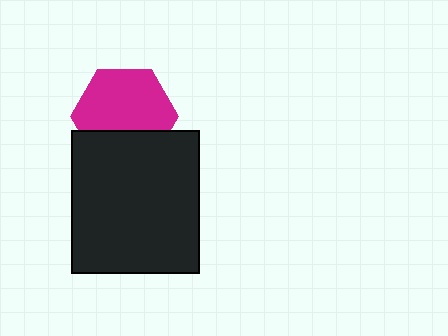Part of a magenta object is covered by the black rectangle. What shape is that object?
It is a hexagon.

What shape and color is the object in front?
The object in front is a black rectangle.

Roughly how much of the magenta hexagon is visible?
Most of it is visible (roughly 67%).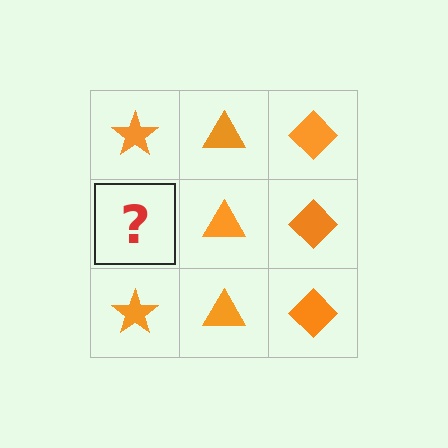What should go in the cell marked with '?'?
The missing cell should contain an orange star.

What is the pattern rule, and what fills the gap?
The rule is that each column has a consistent shape. The gap should be filled with an orange star.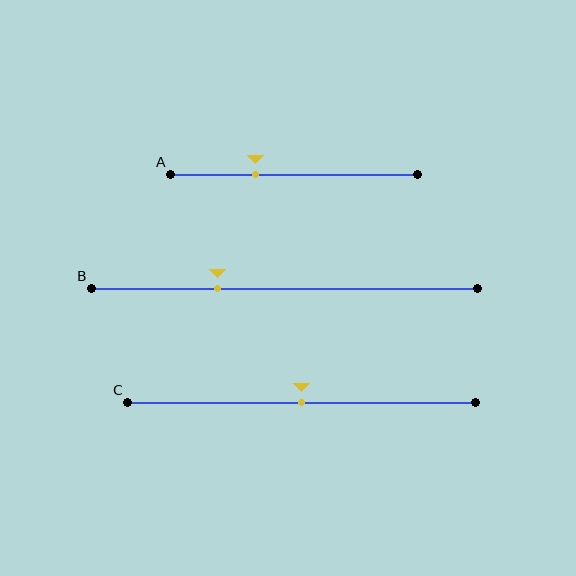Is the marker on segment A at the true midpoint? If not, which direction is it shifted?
No, the marker on segment A is shifted to the left by about 16% of the segment length.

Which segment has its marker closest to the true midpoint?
Segment C has its marker closest to the true midpoint.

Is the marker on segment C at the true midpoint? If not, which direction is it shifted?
Yes, the marker on segment C is at the true midpoint.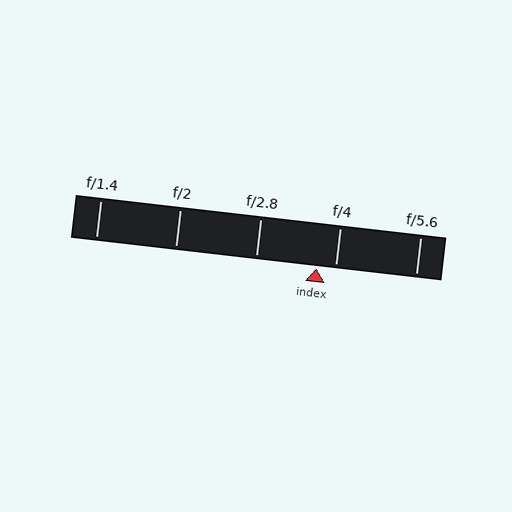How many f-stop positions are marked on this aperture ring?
There are 5 f-stop positions marked.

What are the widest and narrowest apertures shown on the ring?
The widest aperture shown is f/1.4 and the narrowest is f/5.6.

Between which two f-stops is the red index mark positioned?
The index mark is between f/2.8 and f/4.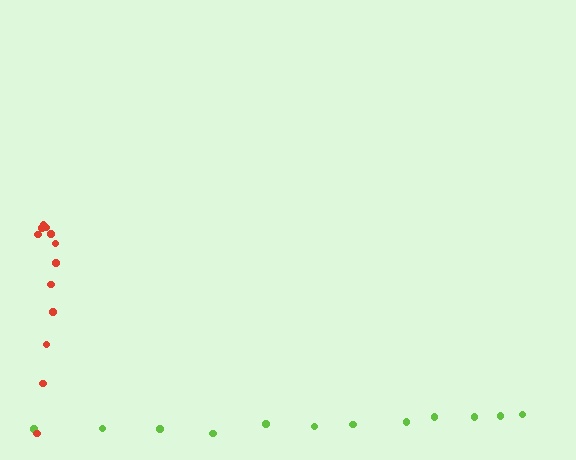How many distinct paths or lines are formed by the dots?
There are 2 distinct paths.